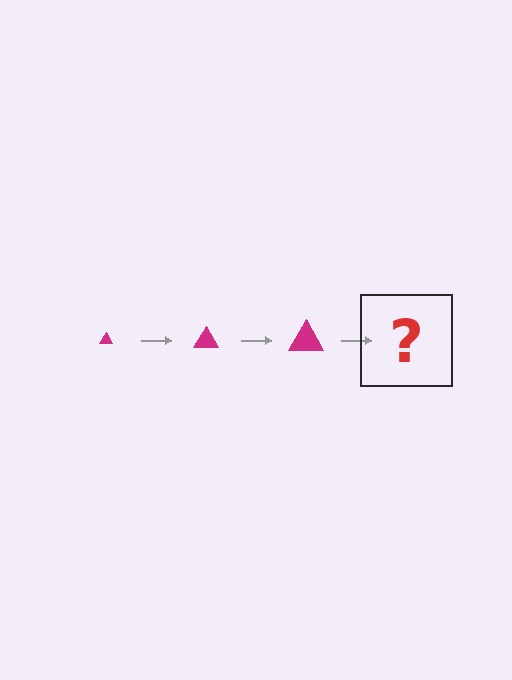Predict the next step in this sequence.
The next step is a magenta triangle, larger than the previous one.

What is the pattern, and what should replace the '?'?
The pattern is that the triangle gets progressively larger each step. The '?' should be a magenta triangle, larger than the previous one.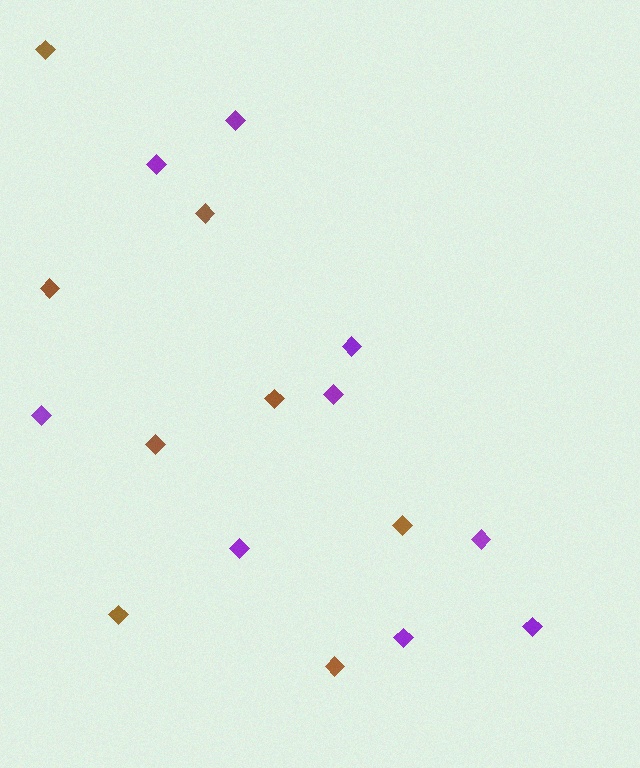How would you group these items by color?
There are 2 groups: one group of purple diamonds (9) and one group of brown diamonds (8).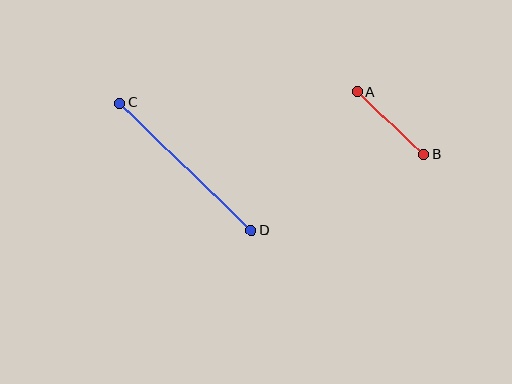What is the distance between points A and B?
The distance is approximately 91 pixels.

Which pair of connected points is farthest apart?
Points C and D are farthest apart.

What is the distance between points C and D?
The distance is approximately 184 pixels.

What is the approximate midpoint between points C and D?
The midpoint is at approximately (185, 166) pixels.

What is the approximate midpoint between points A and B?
The midpoint is at approximately (390, 123) pixels.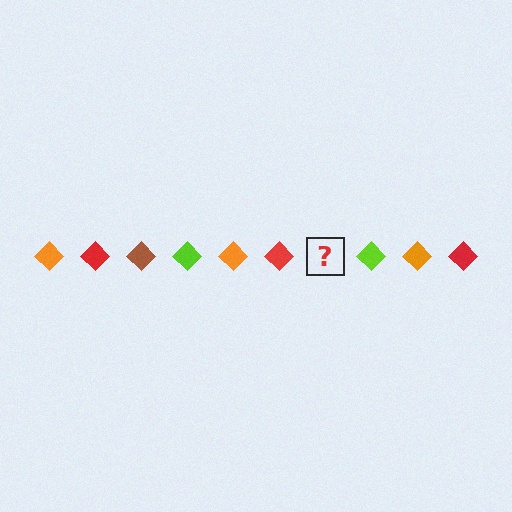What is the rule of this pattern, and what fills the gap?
The rule is that the pattern cycles through orange, red, brown, lime diamonds. The gap should be filled with a brown diamond.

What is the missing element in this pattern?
The missing element is a brown diamond.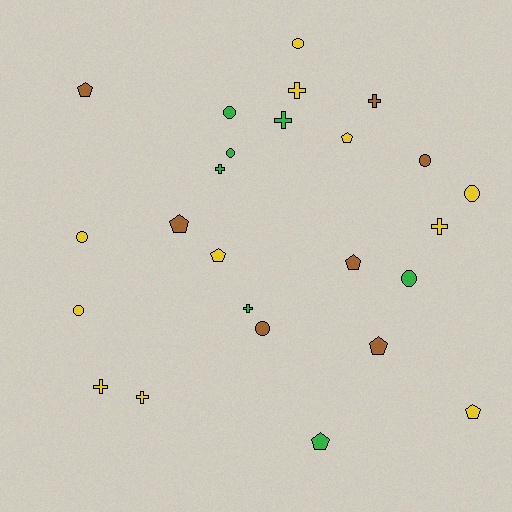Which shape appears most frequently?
Circle, with 9 objects.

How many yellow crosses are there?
There are 4 yellow crosses.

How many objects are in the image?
There are 25 objects.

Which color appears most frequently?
Yellow, with 11 objects.